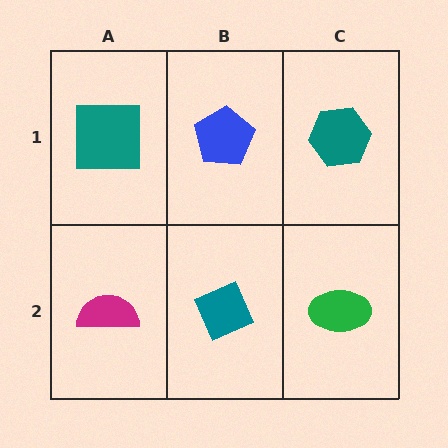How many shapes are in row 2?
3 shapes.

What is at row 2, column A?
A magenta semicircle.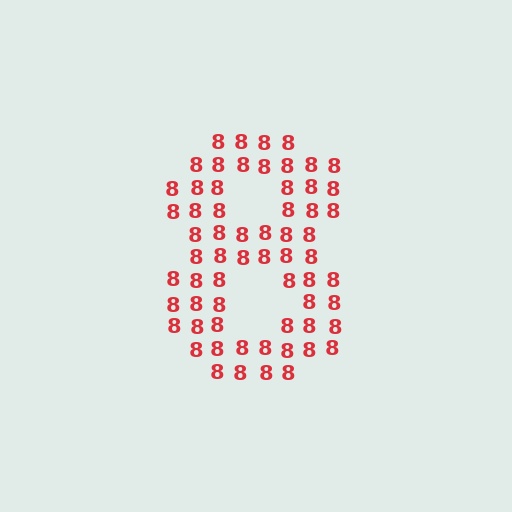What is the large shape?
The large shape is the digit 8.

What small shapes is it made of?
It is made of small digit 8's.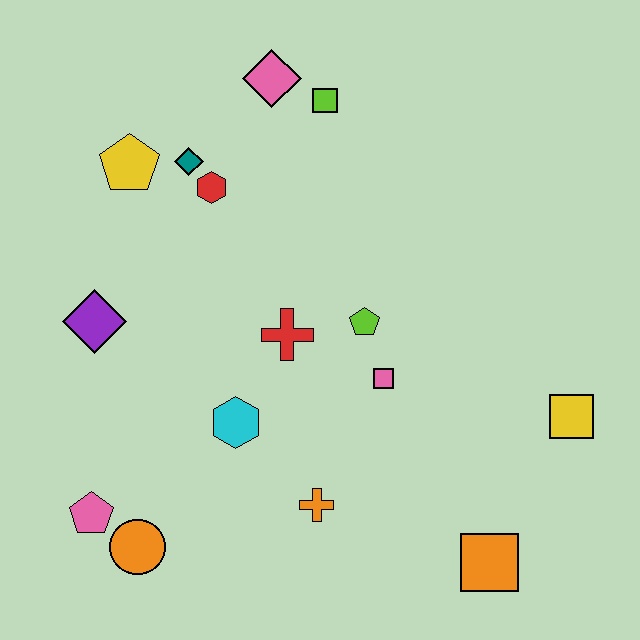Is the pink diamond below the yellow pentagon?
No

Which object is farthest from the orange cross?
The pink diamond is farthest from the orange cross.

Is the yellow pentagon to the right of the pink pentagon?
Yes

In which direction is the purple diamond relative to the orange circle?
The purple diamond is above the orange circle.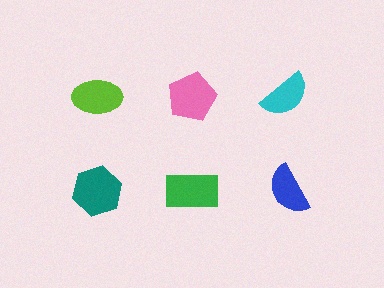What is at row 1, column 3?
A cyan semicircle.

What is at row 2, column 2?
A green rectangle.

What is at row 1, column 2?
A pink pentagon.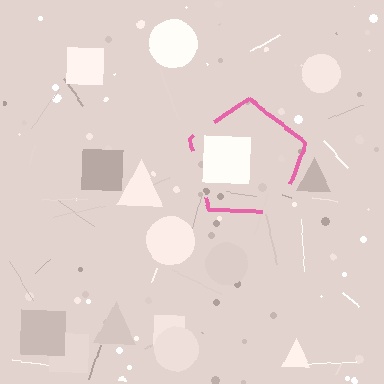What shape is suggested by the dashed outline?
The dashed outline suggests a pentagon.